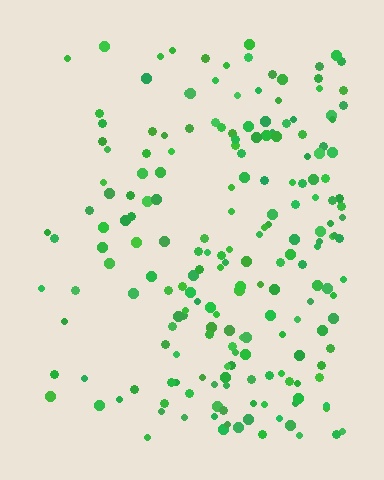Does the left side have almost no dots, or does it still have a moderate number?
Still a moderate number, just noticeably fewer than the right.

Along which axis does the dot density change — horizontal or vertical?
Horizontal.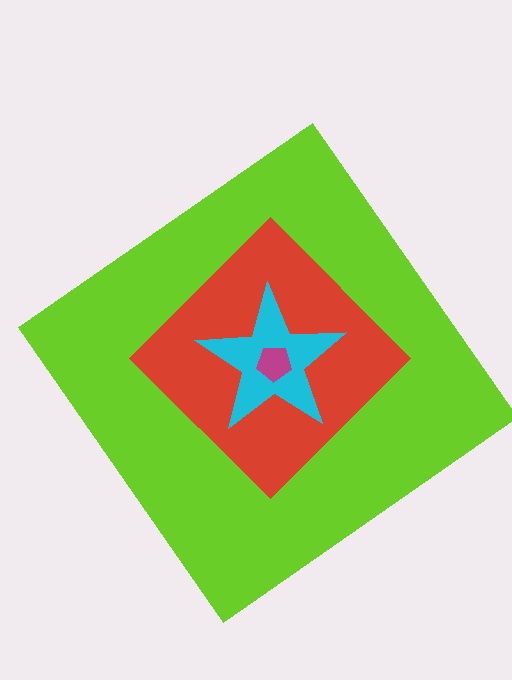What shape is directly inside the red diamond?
The cyan star.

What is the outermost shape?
The lime diamond.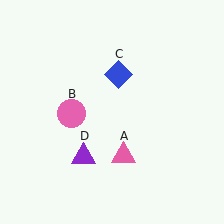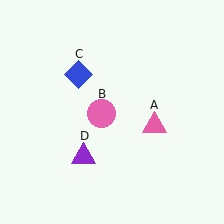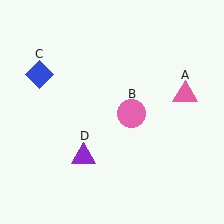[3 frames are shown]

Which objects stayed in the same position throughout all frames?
Purple triangle (object D) remained stationary.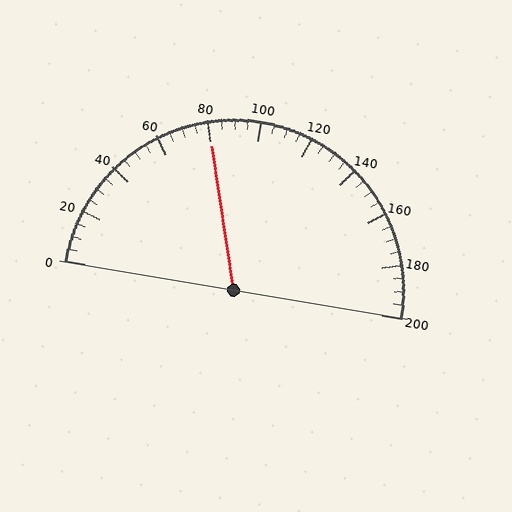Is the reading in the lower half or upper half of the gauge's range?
The reading is in the lower half of the range (0 to 200).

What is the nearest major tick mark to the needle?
The nearest major tick mark is 80.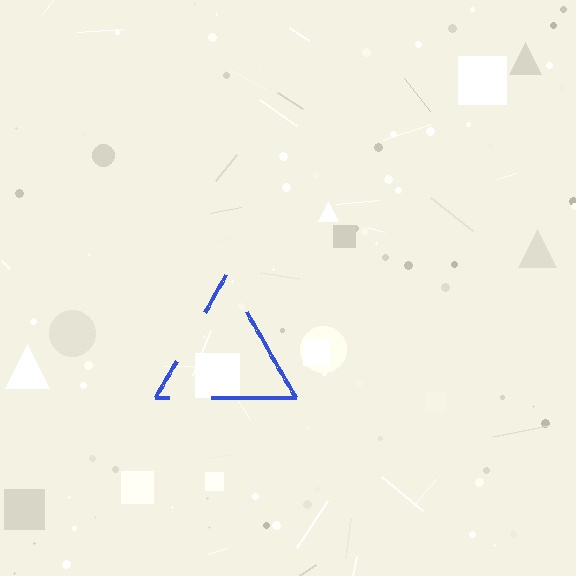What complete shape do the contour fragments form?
The contour fragments form a triangle.